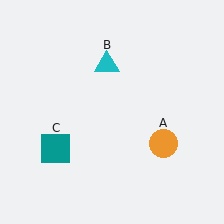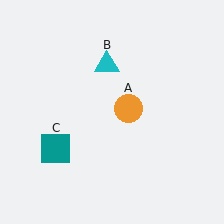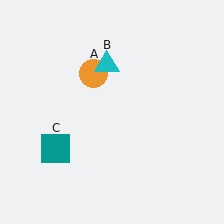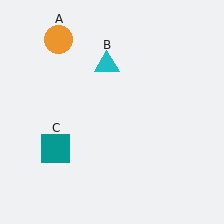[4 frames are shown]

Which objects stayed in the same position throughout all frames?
Cyan triangle (object B) and teal square (object C) remained stationary.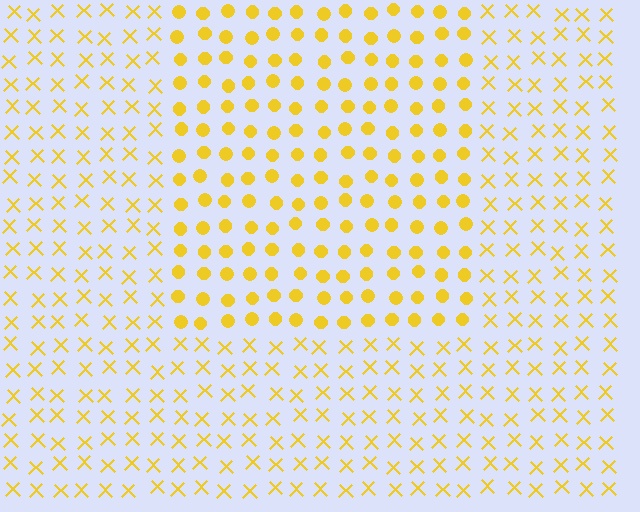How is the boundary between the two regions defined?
The boundary is defined by a change in element shape: circles inside vs. X marks outside. All elements share the same color and spacing.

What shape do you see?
I see a rectangle.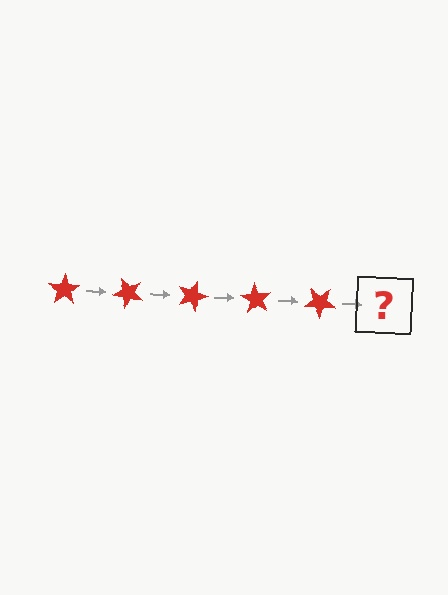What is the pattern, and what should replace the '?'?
The pattern is that the star rotates 45 degrees each step. The '?' should be a red star rotated 225 degrees.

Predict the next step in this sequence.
The next step is a red star rotated 225 degrees.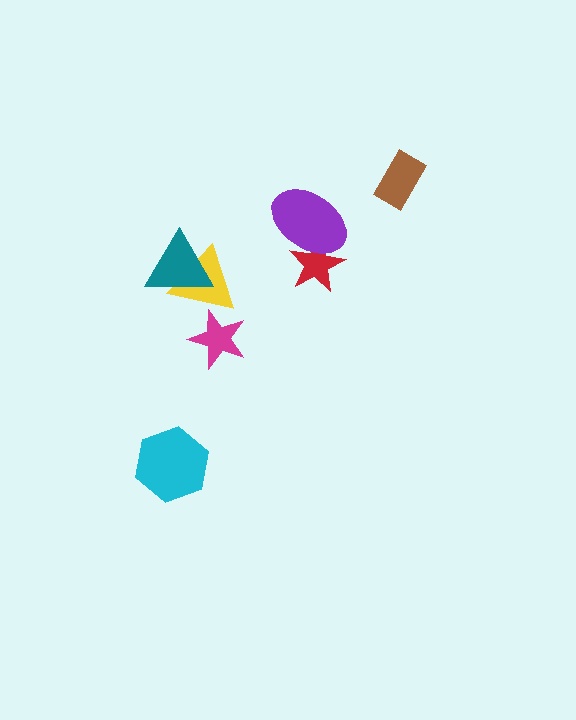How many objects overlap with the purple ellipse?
1 object overlaps with the purple ellipse.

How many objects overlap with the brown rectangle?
0 objects overlap with the brown rectangle.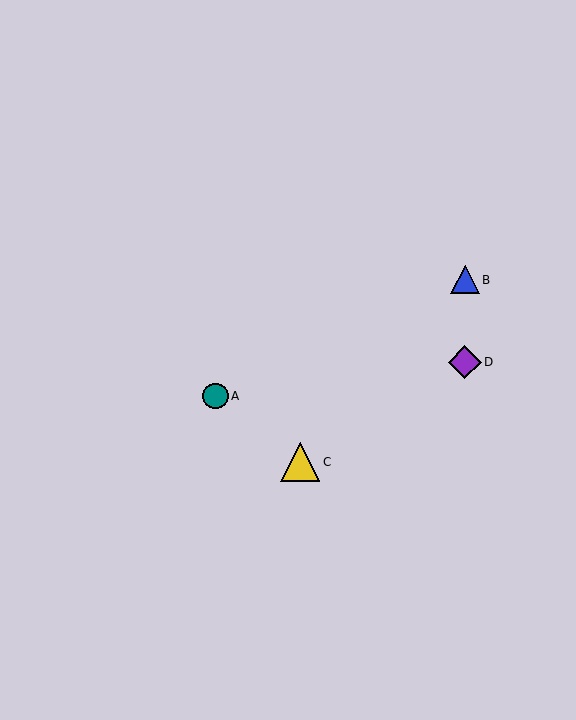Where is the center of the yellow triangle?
The center of the yellow triangle is at (300, 462).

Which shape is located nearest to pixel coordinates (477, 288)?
The blue triangle (labeled B) at (465, 280) is nearest to that location.